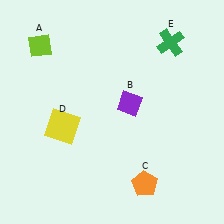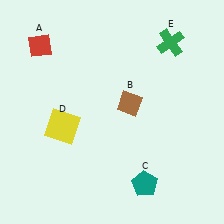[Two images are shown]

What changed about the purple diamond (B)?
In Image 1, B is purple. In Image 2, it changed to brown.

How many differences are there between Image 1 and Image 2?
There are 3 differences between the two images.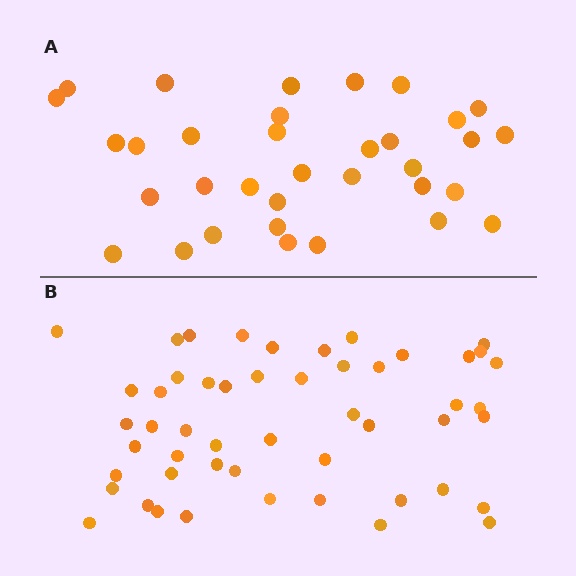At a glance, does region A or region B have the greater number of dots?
Region B (the bottom region) has more dots.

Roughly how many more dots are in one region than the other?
Region B has approximately 15 more dots than region A.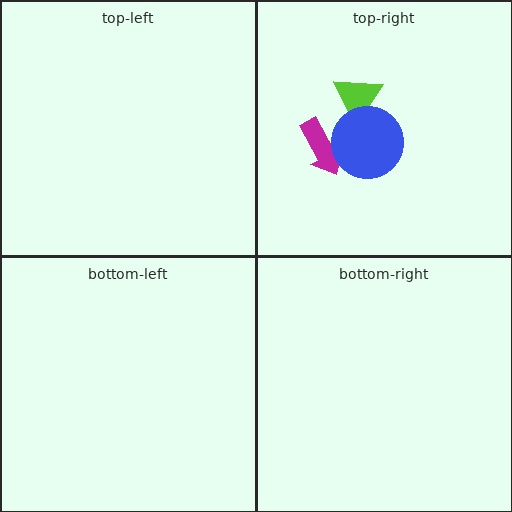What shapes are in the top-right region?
The lime triangle, the magenta arrow, the blue circle.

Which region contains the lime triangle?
The top-right region.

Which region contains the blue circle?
The top-right region.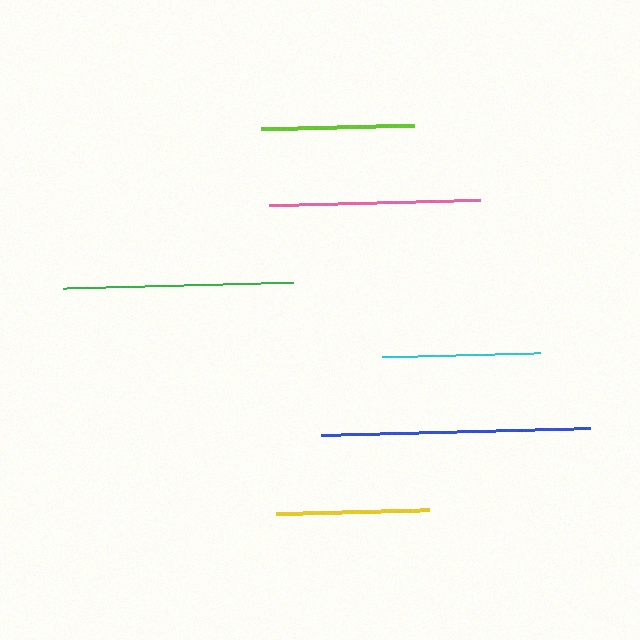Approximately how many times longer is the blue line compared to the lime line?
The blue line is approximately 1.8 times the length of the lime line.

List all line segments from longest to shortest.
From longest to shortest: blue, green, pink, cyan, yellow, lime.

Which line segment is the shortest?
The lime line is the shortest at approximately 153 pixels.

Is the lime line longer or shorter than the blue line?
The blue line is longer than the lime line.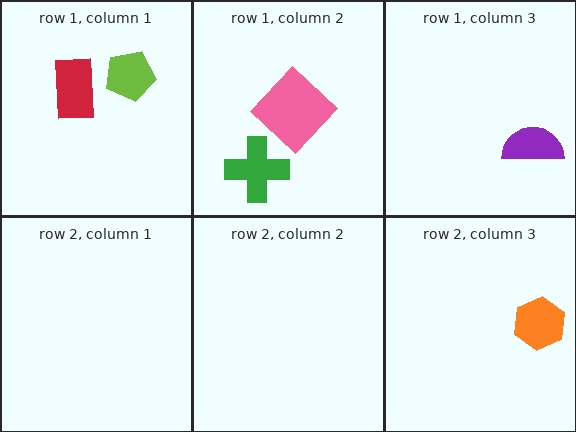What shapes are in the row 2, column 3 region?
The orange hexagon.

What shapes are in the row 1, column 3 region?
The purple semicircle.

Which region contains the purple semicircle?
The row 1, column 3 region.